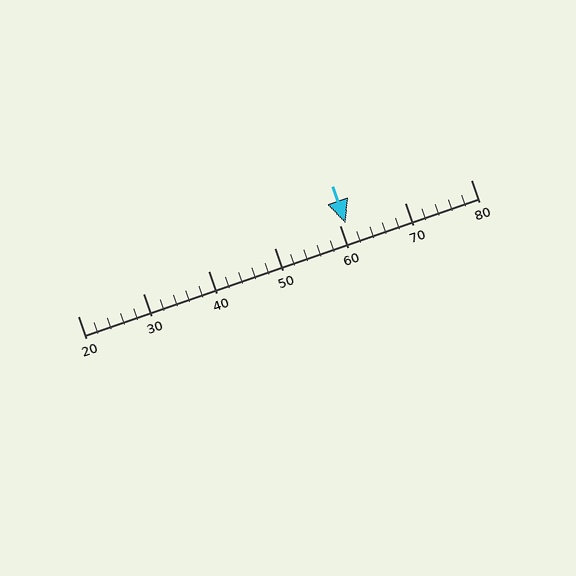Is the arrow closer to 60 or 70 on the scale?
The arrow is closer to 60.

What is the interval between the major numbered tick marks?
The major tick marks are spaced 10 units apart.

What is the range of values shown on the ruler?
The ruler shows values from 20 to 80.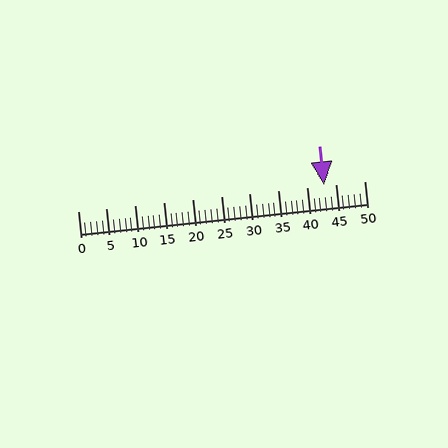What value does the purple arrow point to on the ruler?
The purple arrow points to approximately 43.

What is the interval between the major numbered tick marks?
The major tick marks are spaced 5 units apart.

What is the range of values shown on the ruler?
The ruler shows values from 0 to 50.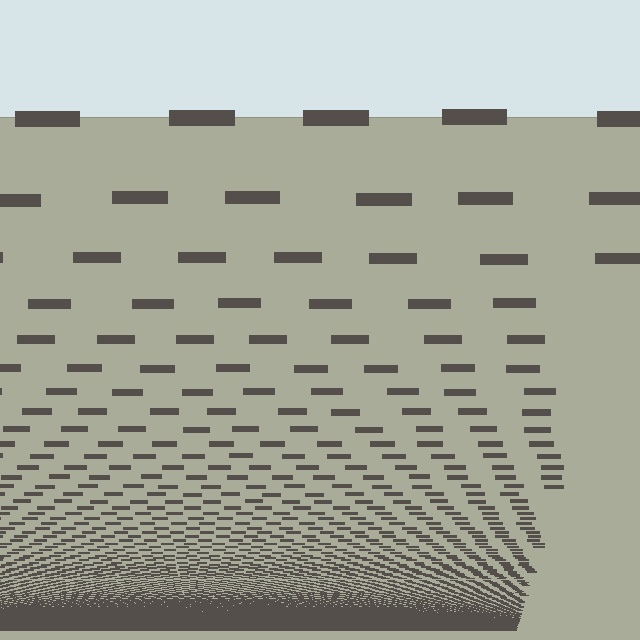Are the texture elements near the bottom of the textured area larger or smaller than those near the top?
Smaller. The gradient is inverted — elements near the bottom are smaller and denser.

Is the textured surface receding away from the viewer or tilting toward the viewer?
The surface appears to tilt toward the viewer. Texture elements get larger and sparser toward the top.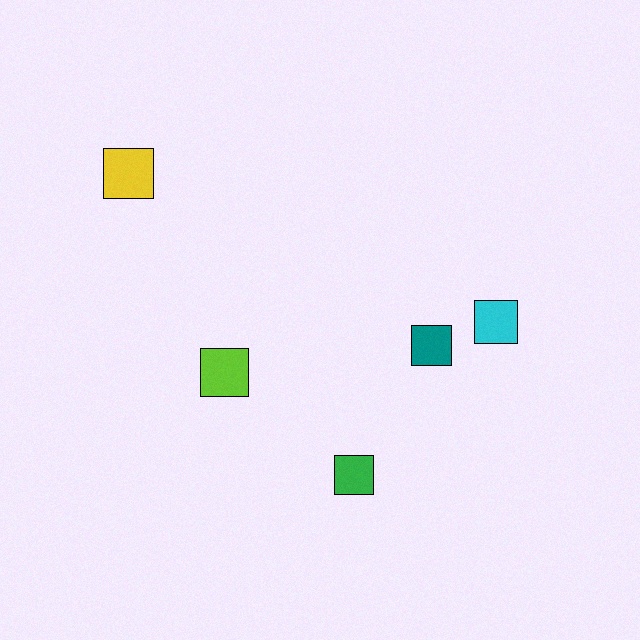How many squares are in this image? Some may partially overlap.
There are 5 squares.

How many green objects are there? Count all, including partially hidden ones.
There is 1 green object.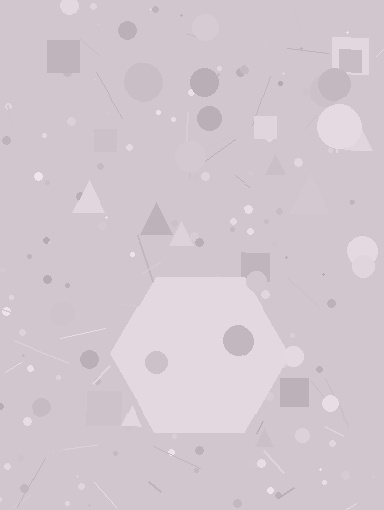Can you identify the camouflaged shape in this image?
The camouflaged shape is a hexagon.